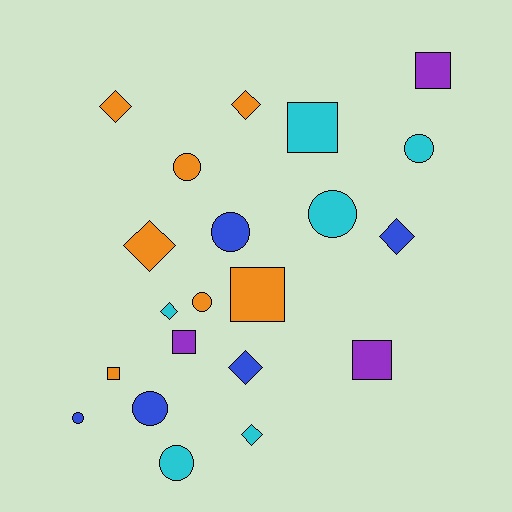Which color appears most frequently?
Orange, with 7 objects.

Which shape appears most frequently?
Circle, with 8 objects.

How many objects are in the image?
There are 21 objects.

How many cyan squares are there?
There is 1 cyan square.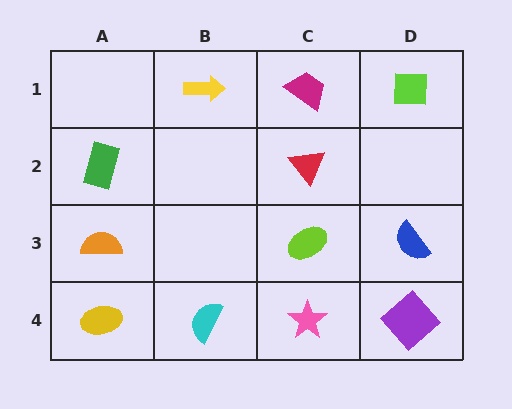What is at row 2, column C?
A red triangle.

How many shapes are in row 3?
3 shapes.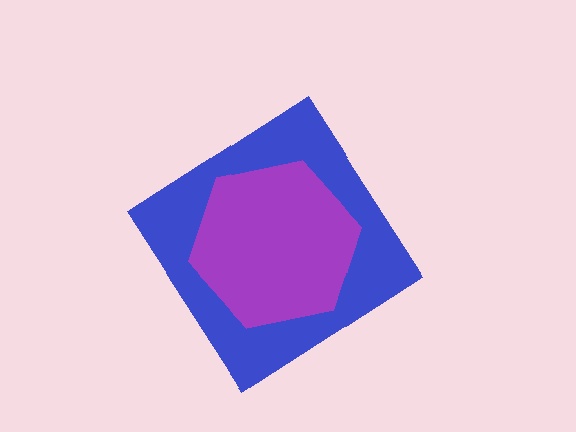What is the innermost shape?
The purple hexagon.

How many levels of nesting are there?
2.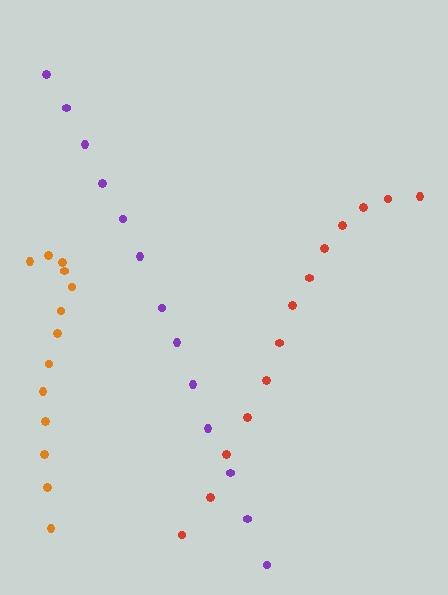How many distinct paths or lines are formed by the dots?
There are 3 distinct paths.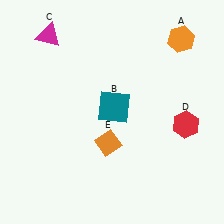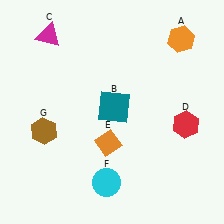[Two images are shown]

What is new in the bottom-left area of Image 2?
A cyan circle (F) was added in the bottom-left area of Image 2.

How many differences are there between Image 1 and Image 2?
There are 2 differences between the two images.